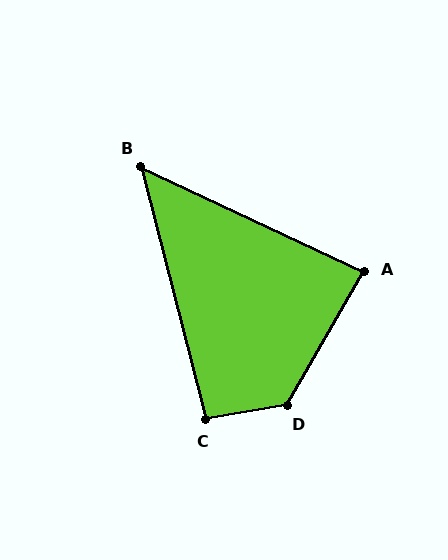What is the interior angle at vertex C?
Approximately 95 degrees (approximately right).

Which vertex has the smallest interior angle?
B, at approximately 50 degrees.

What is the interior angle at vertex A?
Approximately 85 degrees (approximately right).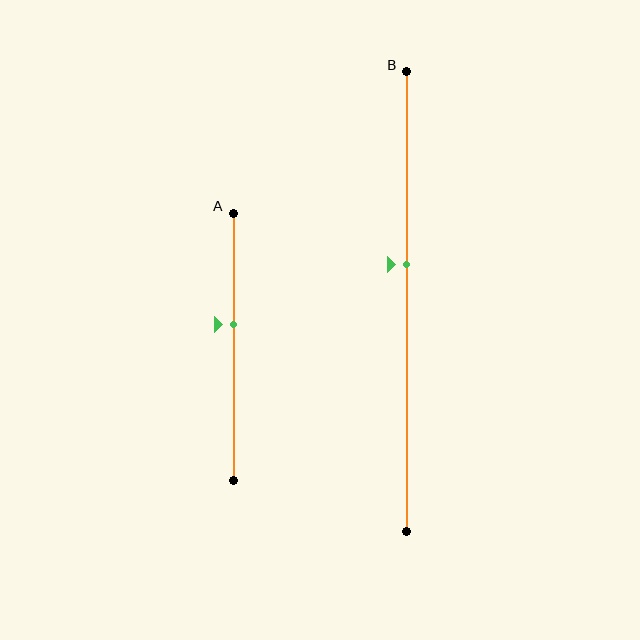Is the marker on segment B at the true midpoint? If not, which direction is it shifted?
No, the marker on segment B is shifted upward by about 8% of the segment length.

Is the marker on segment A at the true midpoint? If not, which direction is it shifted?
No, the marker on segment A is shifted upward by about 8% of the segment length.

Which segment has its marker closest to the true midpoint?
Segment B has its marker closest to the true midpoint.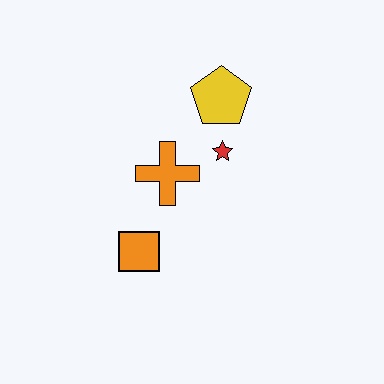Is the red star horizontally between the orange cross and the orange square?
No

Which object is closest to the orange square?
The orange cross is closest to the orange square.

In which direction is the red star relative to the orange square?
The red star is above the orange square.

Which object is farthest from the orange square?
The yellow pentagon is farthest from the orange square.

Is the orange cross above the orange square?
Yes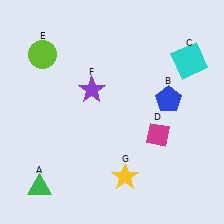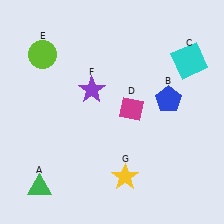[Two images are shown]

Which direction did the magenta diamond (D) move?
The magenta diamond (D) moved left.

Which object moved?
The magenta diamond (D) moved left.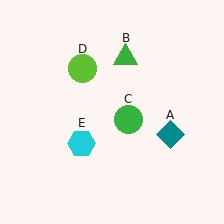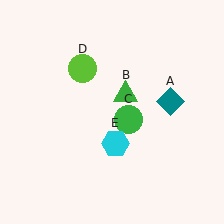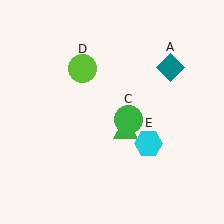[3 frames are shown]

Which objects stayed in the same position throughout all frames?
Green circle (object C) and lime circle (object D) remained stationary.